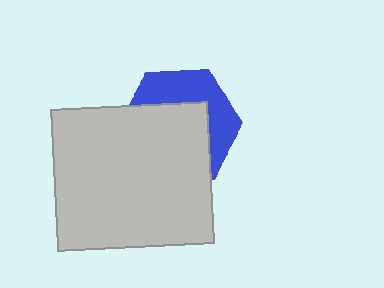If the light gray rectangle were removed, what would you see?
You would see the complete blue hexagon.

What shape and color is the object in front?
The object in front is a light gray rectangle.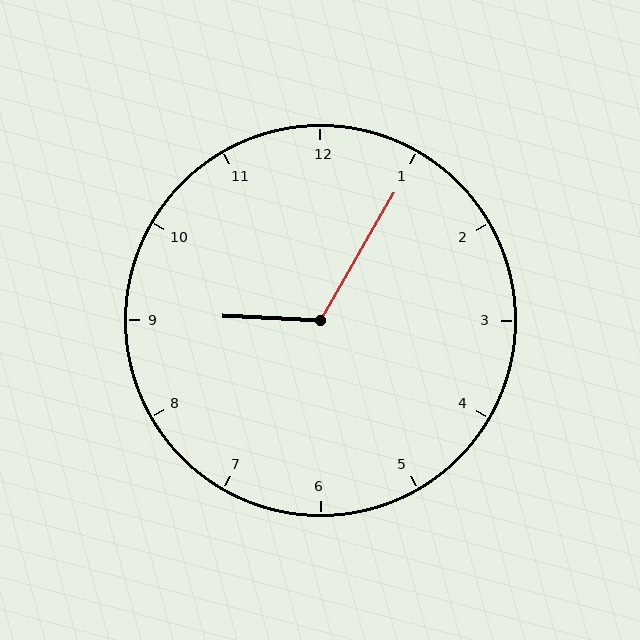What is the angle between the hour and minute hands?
Approximately 118 degrees.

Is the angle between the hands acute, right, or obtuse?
It is obtuse.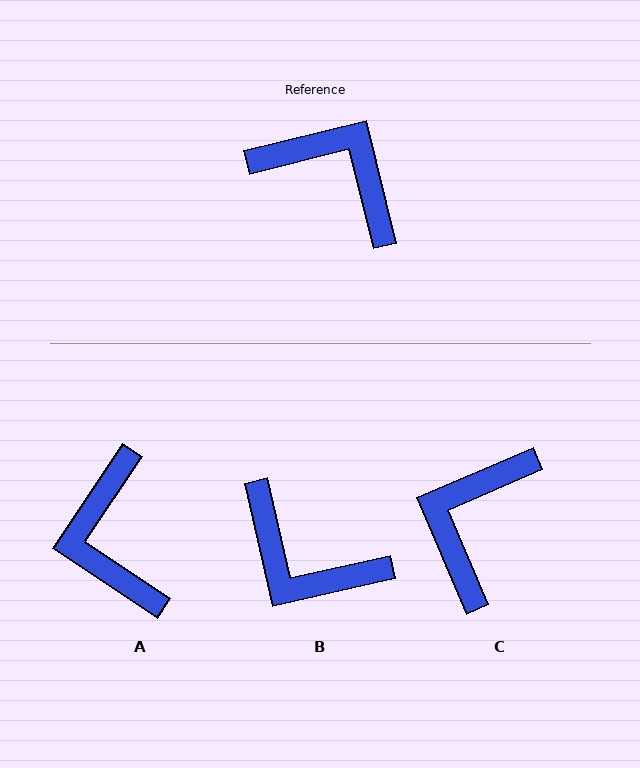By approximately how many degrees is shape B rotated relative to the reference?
Approximately 179 degrees counter-clockwise.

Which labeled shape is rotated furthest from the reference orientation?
B, about 179 degrees away.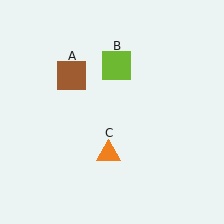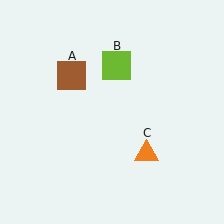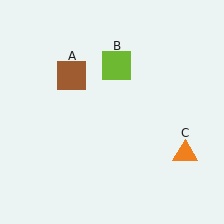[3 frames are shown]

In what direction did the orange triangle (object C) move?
The orange triangle (object C) moved right.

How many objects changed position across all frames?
1 object changed position: orange triangle (object C).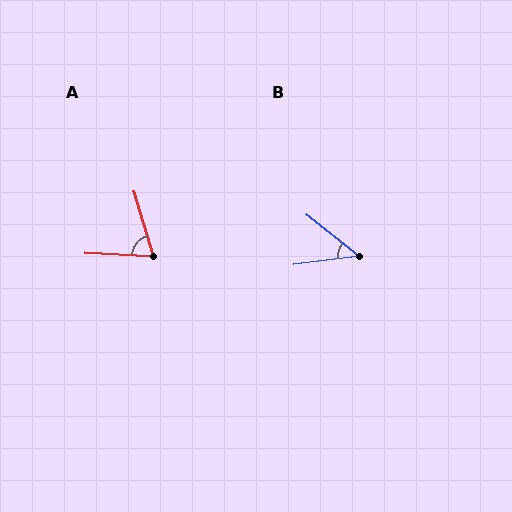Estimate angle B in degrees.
Approximately 46 degrees.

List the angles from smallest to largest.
B (46°), A (70°).